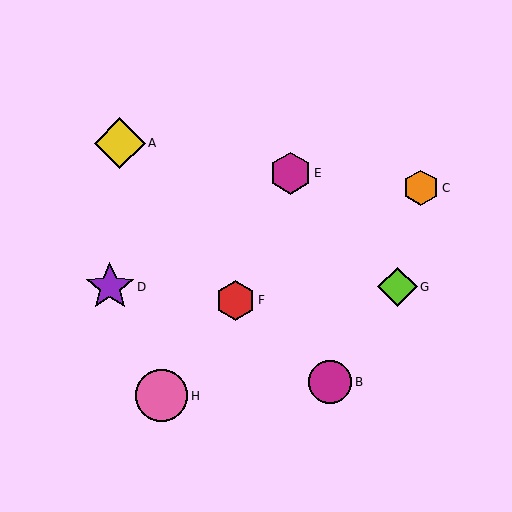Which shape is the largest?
The pink circle (labeled H) is the largest.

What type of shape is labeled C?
Shape C is an orange hexagon.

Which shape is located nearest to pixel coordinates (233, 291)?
The red hexagon (labeled F) at (236, 300) is nearest to that location.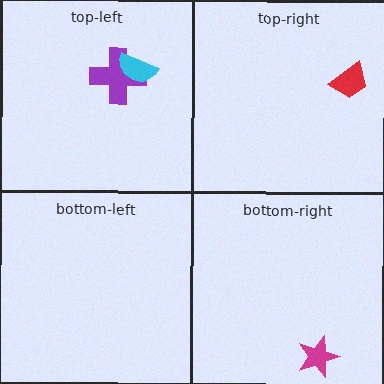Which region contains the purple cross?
The top-left region.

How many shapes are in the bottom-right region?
1.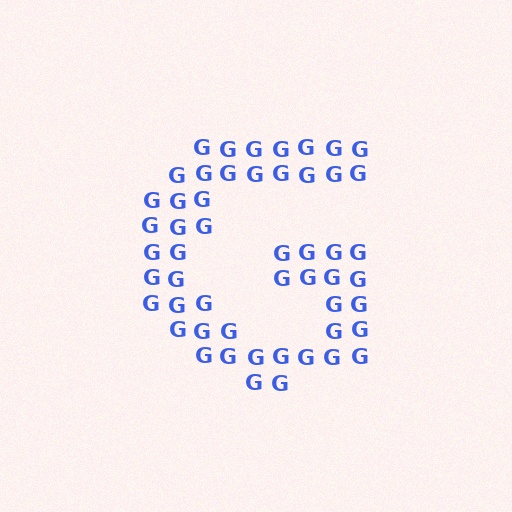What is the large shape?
The large shape is the letter G.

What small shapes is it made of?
It is made of small letter G's.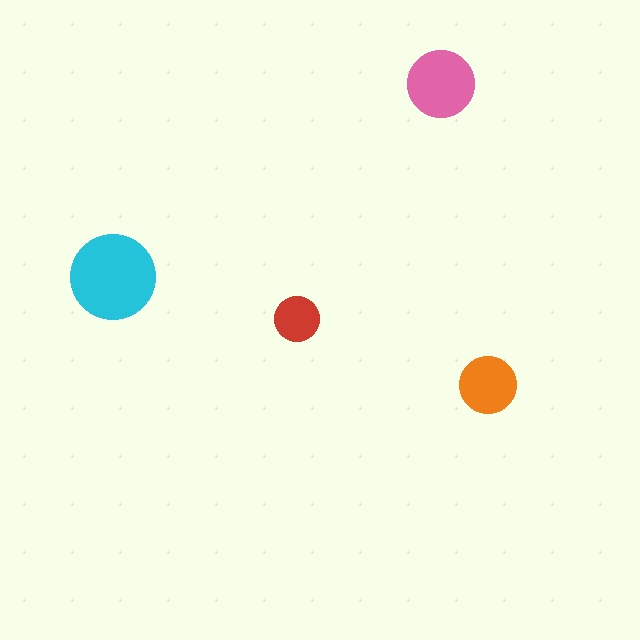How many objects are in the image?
There are 4 objects in the image.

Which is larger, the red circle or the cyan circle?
The cyan one.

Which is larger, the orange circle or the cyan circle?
The cyan one.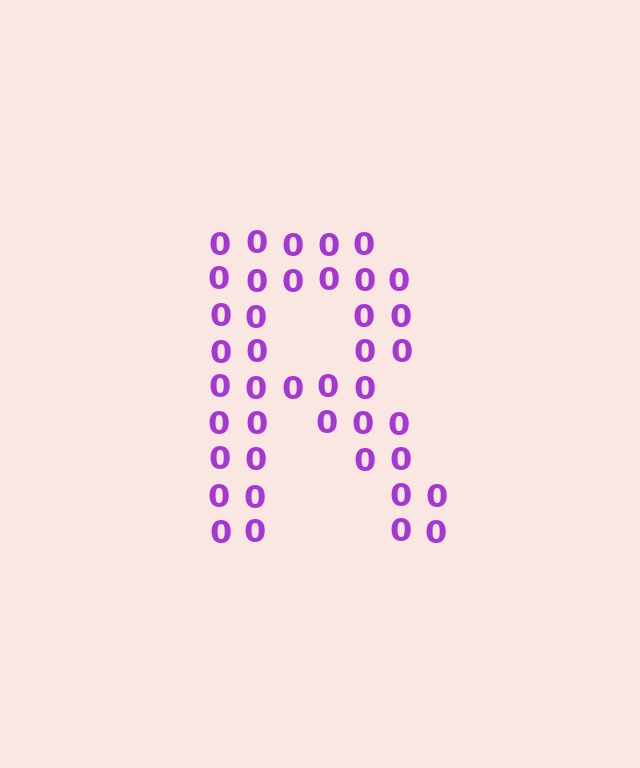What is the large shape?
The large shape is the letter R.